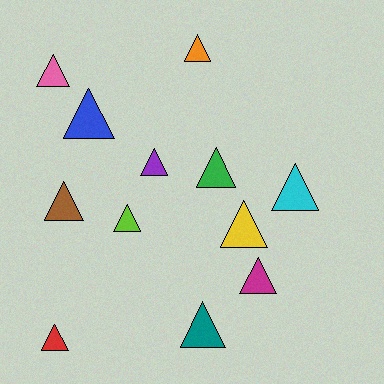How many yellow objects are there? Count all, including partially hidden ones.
There is 1 yellow object.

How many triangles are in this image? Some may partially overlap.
There are 12 triangles.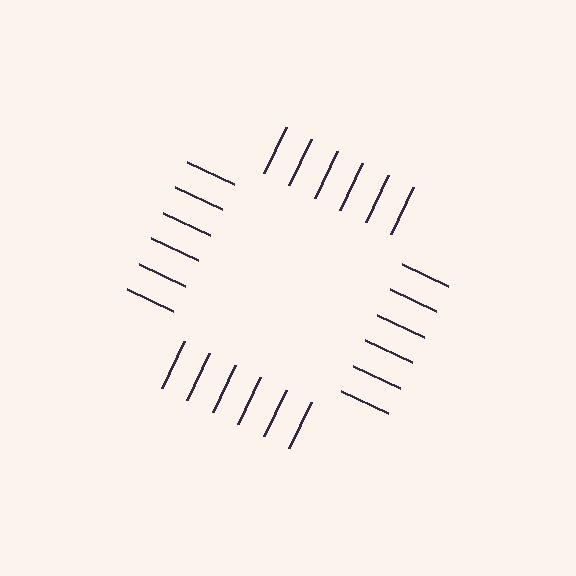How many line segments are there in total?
24 — 6 along each of the 4 edges.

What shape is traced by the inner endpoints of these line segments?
An illusory square — the line segments terminate on its edges but no continuous stroke is drawn.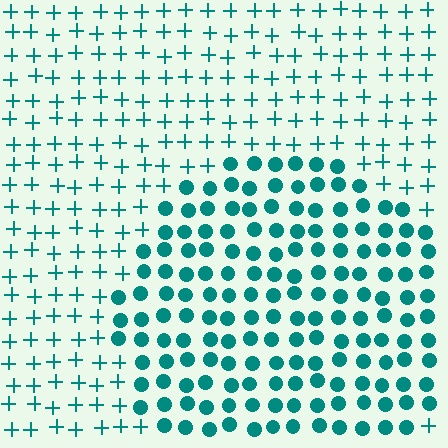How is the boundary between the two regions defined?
The boundary is defined by a change in element shape: circles inside vs. plus signs outside. All elements share the same color and spacing.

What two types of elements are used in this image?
The image uses circles inside the circle region and plus signs outside it.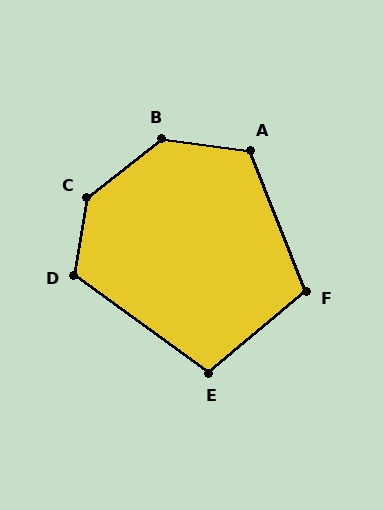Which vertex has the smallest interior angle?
E, at approximately 104 degrees.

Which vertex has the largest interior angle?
C, at approximately 137 degrees.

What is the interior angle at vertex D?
Approximately 117 degrees (obtuse).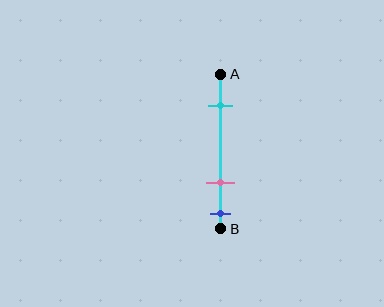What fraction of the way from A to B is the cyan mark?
The cyan mark is approximately 20% (0.2) of the way from A to B.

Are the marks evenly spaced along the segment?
No, the marks are not evenly spaced.